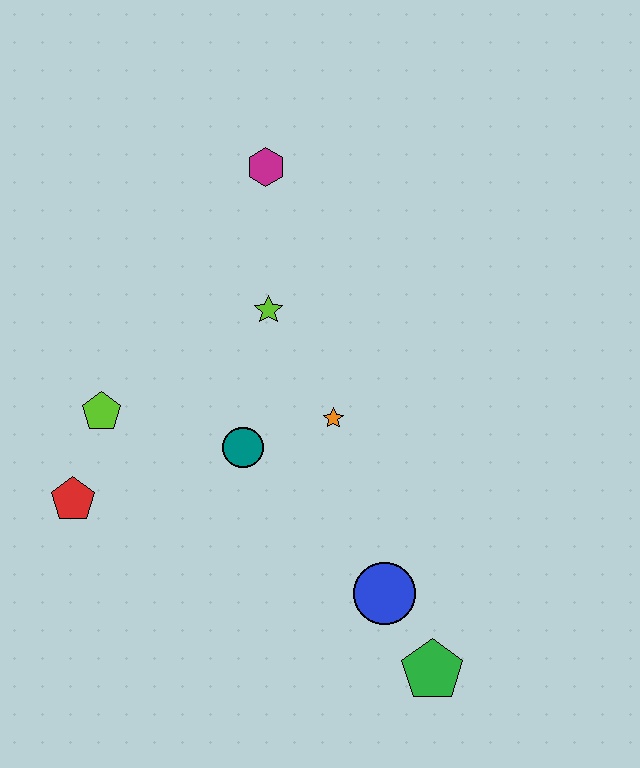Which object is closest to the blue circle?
The green pentagon is closest to the blue circle.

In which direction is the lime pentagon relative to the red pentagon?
The lime pentagon is above the red pentagon.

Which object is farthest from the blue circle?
The magenta hexagon is farthest from the blue circle.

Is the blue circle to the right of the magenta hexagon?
Yes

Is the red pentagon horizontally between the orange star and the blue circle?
No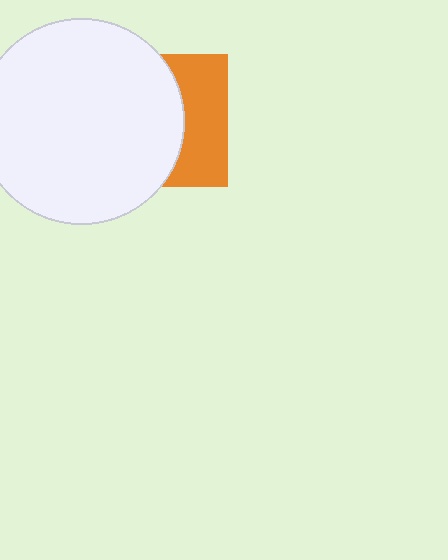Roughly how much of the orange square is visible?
A small part of it is visible (roughly 38%).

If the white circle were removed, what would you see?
You would see the complete orange square.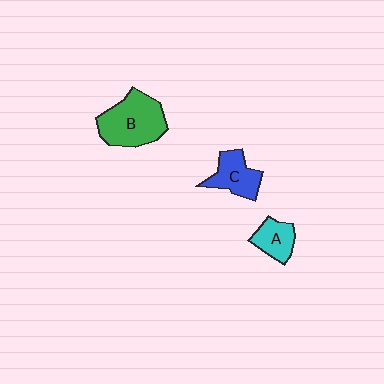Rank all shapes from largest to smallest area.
From largest to smallest: B (green), C (blue), A (cyan).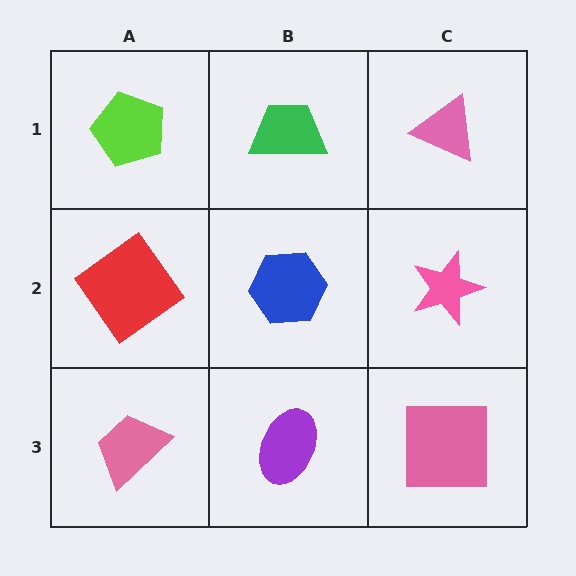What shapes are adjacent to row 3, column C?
A pink star (row 2, column C), a purple ellipse (row 3, column B).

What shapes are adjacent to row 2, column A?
A lime pentagon (row 1, column A), a pink trapezoid (row 3, column A), a blue hexagon (row 2, column B).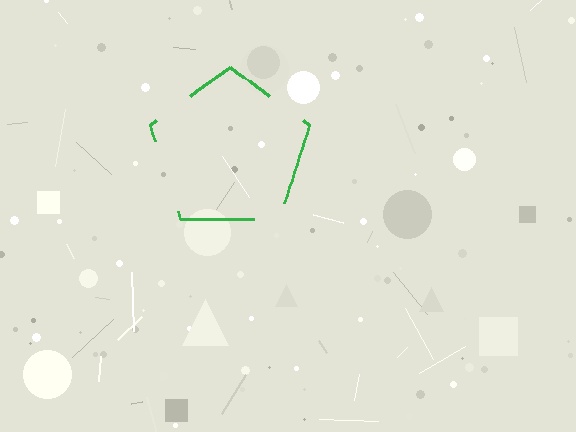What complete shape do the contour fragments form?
The contour fragments form a pentagon.